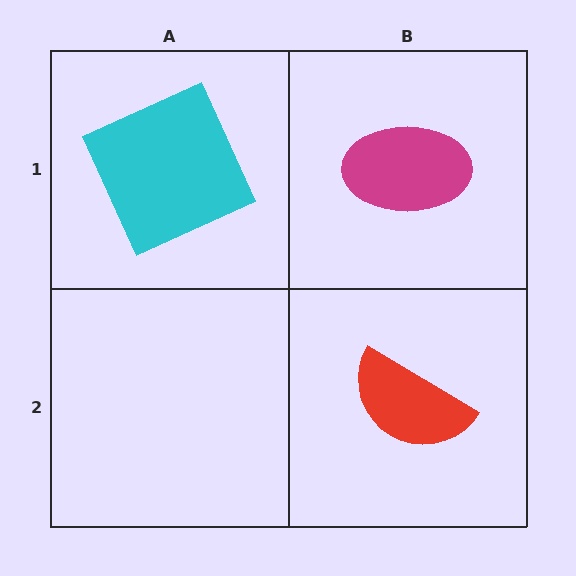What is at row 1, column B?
A magenta ellipse.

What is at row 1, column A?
A cyan square.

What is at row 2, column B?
A red semicircle.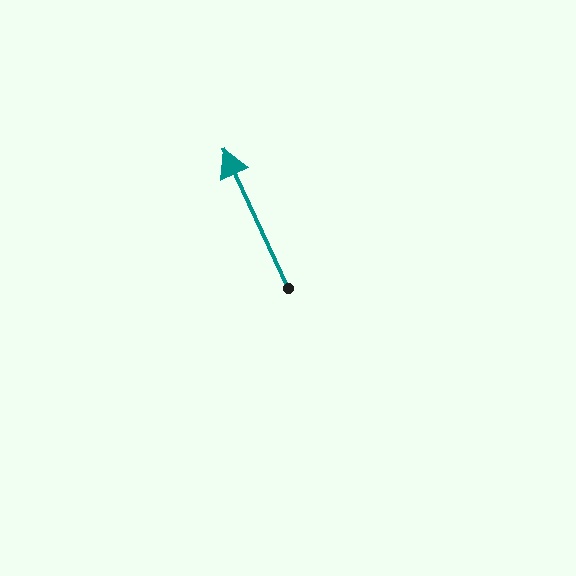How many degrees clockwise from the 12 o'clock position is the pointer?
Approximately 335 degrees.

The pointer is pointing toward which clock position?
Roughly 11 o'clock.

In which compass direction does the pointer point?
Northwest.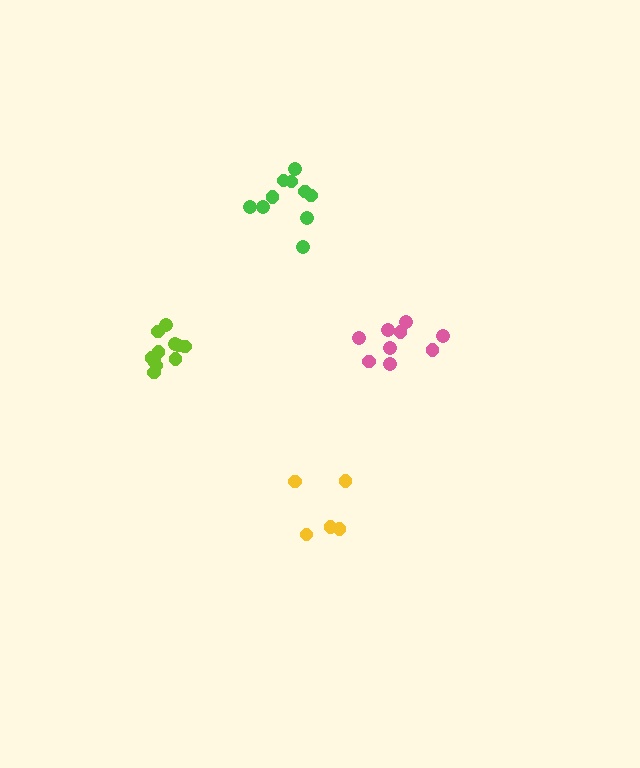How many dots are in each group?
Group 1: 5 dots, Group 2: 9 dots, Group 3: 11 dots, Group 4: 10 dots (35 total).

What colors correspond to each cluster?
The clusters are colored: yellow, pink, lime, green.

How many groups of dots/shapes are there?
There are 4 groups.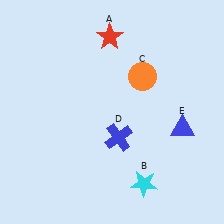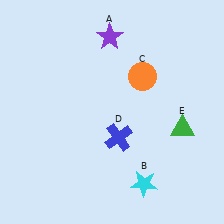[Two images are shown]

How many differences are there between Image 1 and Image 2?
There are 2 differences between the two images.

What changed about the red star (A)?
In Image 1, A is red. In Image 2, it changed to purple.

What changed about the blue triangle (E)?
In Image 1, E is blue. In Image 2, it changed to green.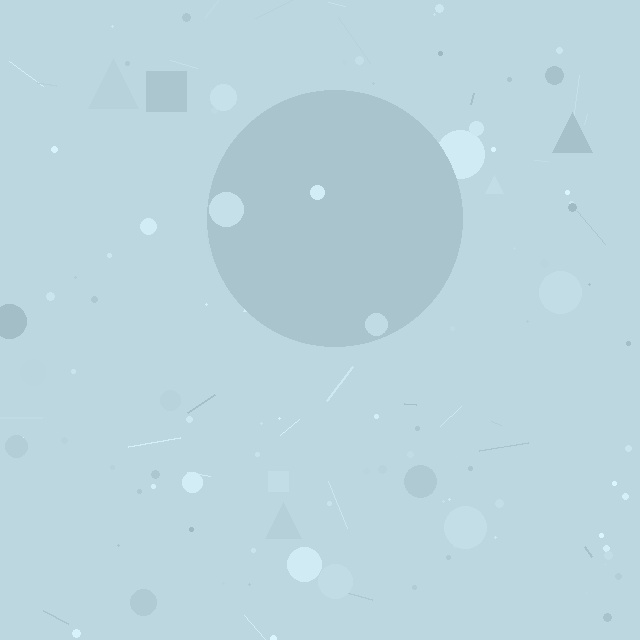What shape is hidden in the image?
A circle is hidden in the image.